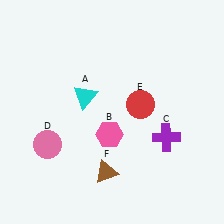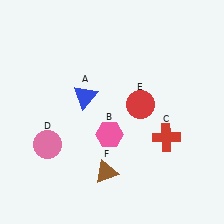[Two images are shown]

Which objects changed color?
A changed from cyan to blue. C changed from purple to red.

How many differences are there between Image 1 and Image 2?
There are 2 differences between the two images.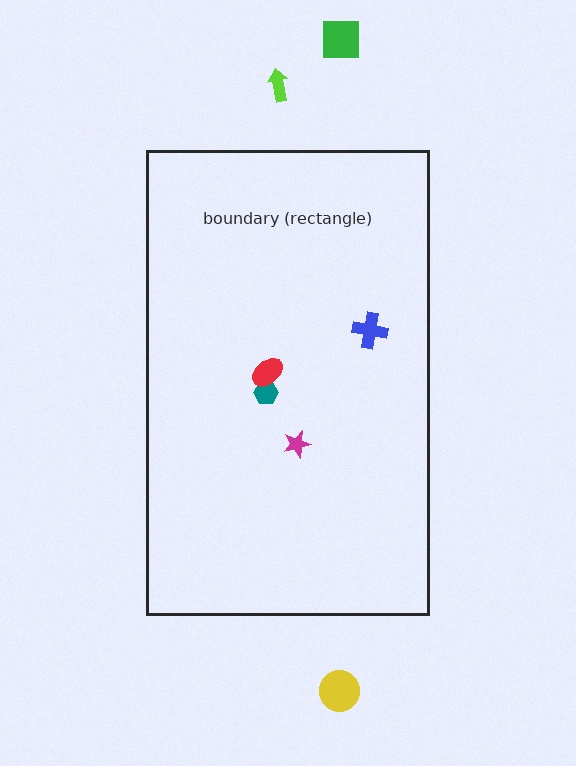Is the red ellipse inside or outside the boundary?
Inside.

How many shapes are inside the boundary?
4 inside, 3 outside.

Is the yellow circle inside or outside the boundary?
Outside.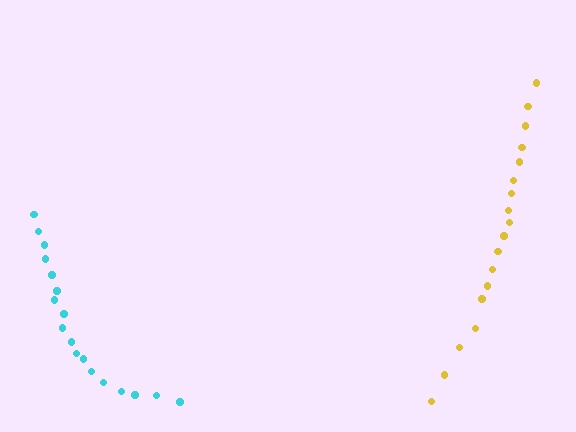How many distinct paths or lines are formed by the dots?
There are 2 distinct paths.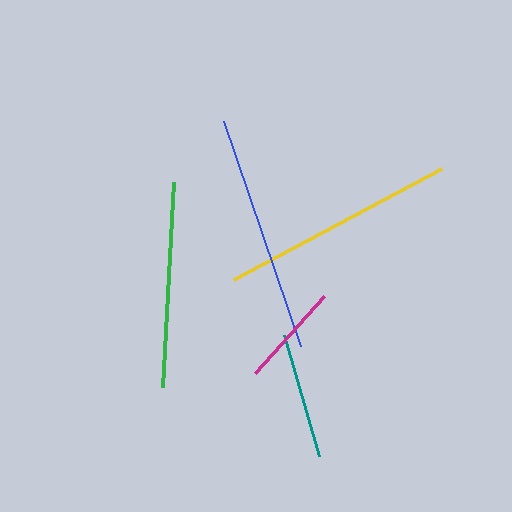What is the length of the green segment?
The green segment is approximately 205 pixels long.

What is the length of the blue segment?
The blue segment is approximately 238 pixels long.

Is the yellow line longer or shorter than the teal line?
The yellow line is longer than the teal line.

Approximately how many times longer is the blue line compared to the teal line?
The blue line is approximately 1.9 times the length of the teal line.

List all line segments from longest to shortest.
From longest to shortest: blue, yellow, green, teal, magenta.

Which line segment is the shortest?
The magenta line is the shortest at approximately 104 pixels.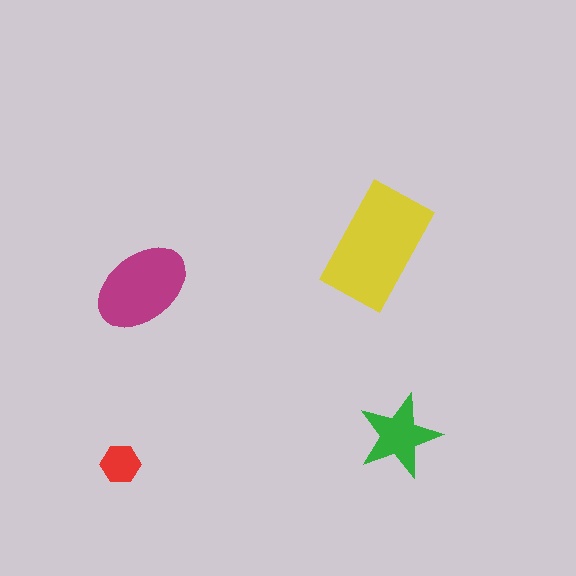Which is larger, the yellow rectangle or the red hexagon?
The yellow rectangle.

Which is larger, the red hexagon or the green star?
The green star.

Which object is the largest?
The yellow rectangle.